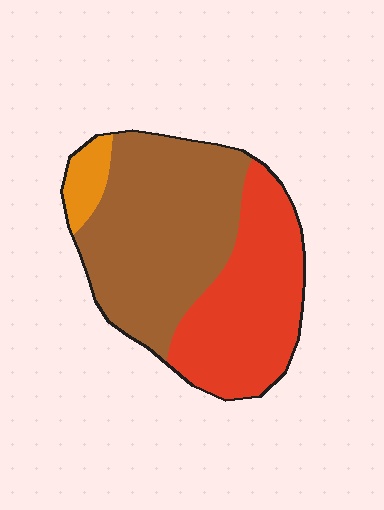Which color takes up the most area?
Brown, at roughly 55%.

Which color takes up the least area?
Orange, at roughly 5%.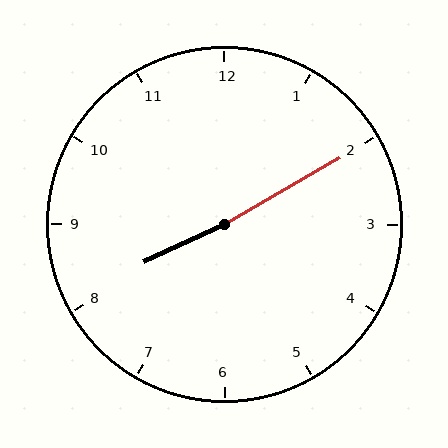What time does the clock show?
8:10.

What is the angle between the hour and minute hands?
Approximately 175 degrees.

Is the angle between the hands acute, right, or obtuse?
It is obtuse.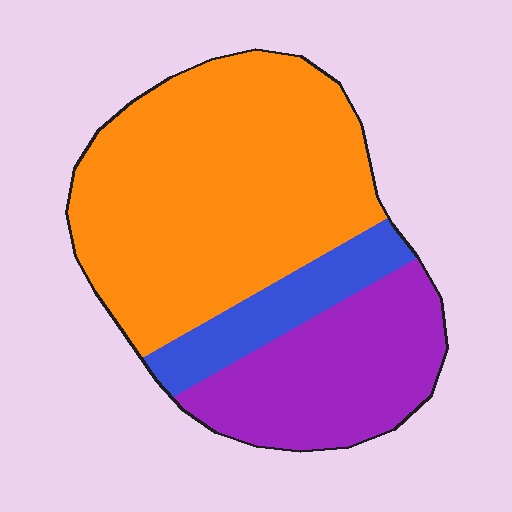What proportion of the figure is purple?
Purple takes up between a sixth and a third of the figure.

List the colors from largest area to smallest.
From largest to smallest: orange, purple, blue.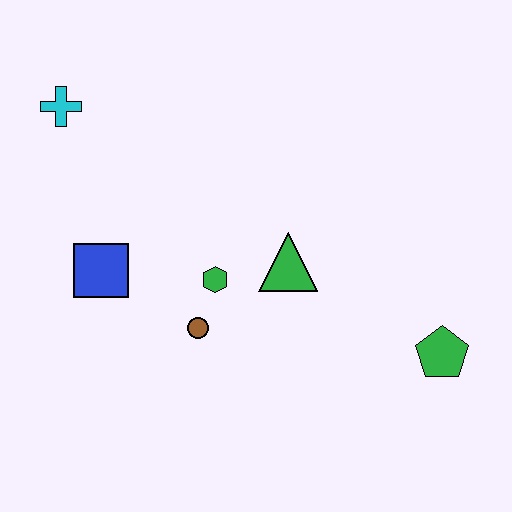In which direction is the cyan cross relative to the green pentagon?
The cyan cross is to the left of the green pentagon.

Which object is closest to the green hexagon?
The brown circle is closest to the green hexagon.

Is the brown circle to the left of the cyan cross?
No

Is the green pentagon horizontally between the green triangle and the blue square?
No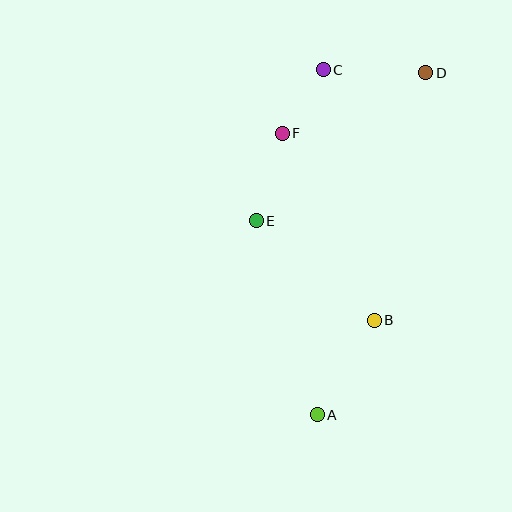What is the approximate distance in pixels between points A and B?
The distance between A and B is approximately 110 pixels.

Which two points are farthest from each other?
Points A and D are farthest from each other.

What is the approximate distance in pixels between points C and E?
The distance between C and E is approximately 165 pixels.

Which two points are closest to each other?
Points C and F are closest to each other.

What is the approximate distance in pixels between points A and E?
The distance between A and E is approximately 203 pixels.